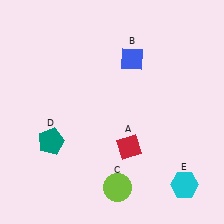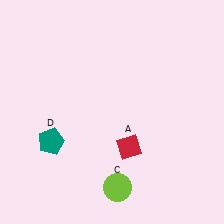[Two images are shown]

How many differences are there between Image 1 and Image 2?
There are 2 differences between the two images.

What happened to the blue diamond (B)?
The blue diamond (B) was removed in Image 2. It was in the top-right area of Image 1.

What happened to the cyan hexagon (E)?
The cyan hexagon (E) was removed in Image 2. It was in the bottom-right area of Image 1.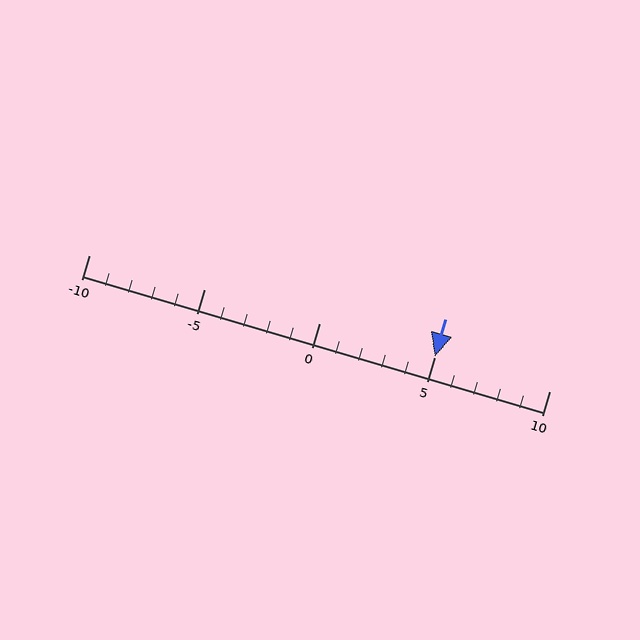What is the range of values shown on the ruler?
The ruler shows values from -10 to 10.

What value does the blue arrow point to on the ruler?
The blue arrow points to approximately 5.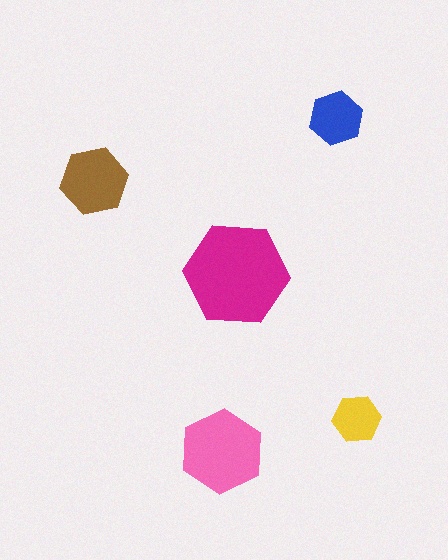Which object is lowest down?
The pink hexagon is bottommost.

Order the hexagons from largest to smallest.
the magenta one, the pink one, the brown one, the blue one, the yellow one.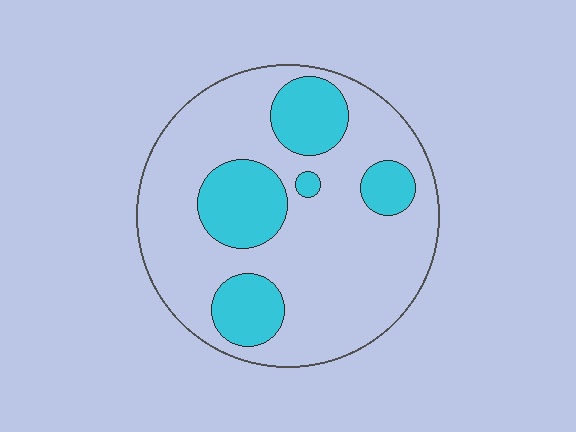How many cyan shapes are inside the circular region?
5.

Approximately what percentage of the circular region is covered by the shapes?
Approximately 25%.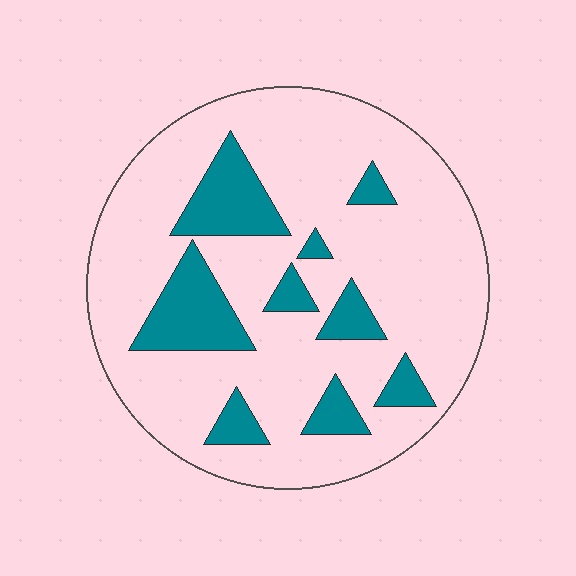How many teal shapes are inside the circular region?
9.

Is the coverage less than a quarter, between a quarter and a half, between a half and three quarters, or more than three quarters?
Less than a quarter.